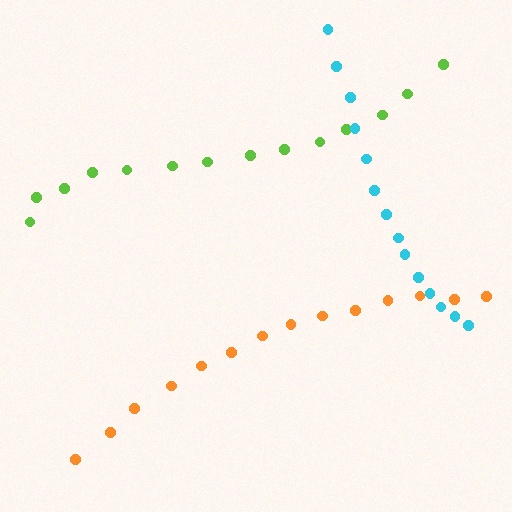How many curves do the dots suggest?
There are 3 distinct paths.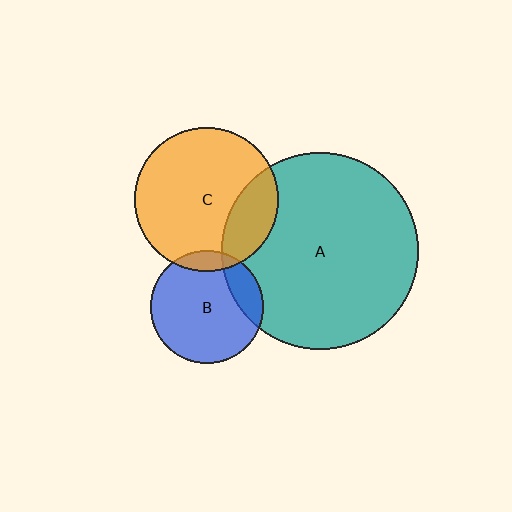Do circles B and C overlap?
Yes.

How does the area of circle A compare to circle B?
Approximately 3.1 times.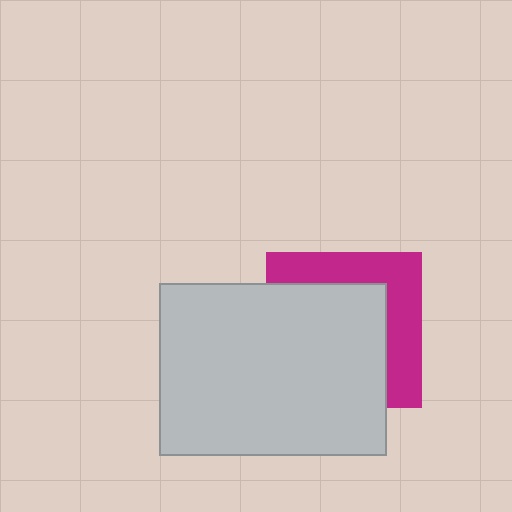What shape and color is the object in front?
The object in front is a light gray rectangle.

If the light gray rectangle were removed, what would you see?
You would see the complete magenta square.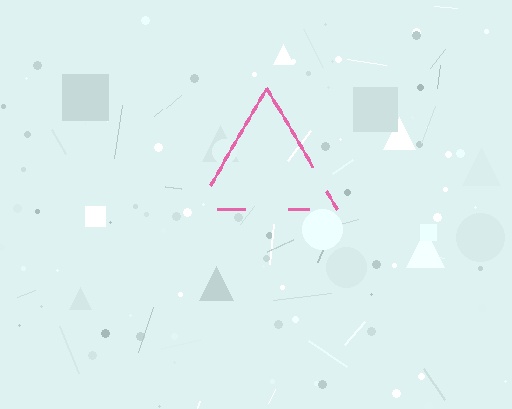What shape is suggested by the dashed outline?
The dashed outline suggests a triangle.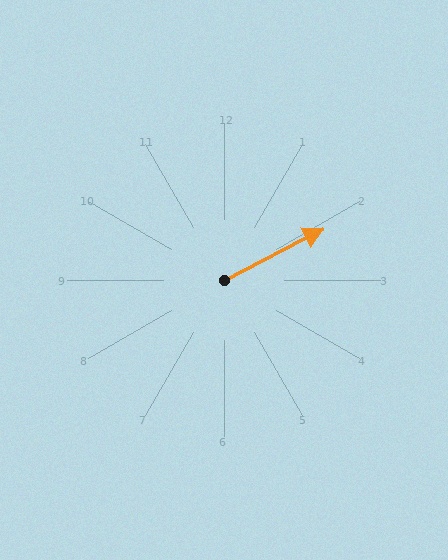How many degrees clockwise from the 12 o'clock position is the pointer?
Approximately 63 degrees.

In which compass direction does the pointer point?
Northeast.